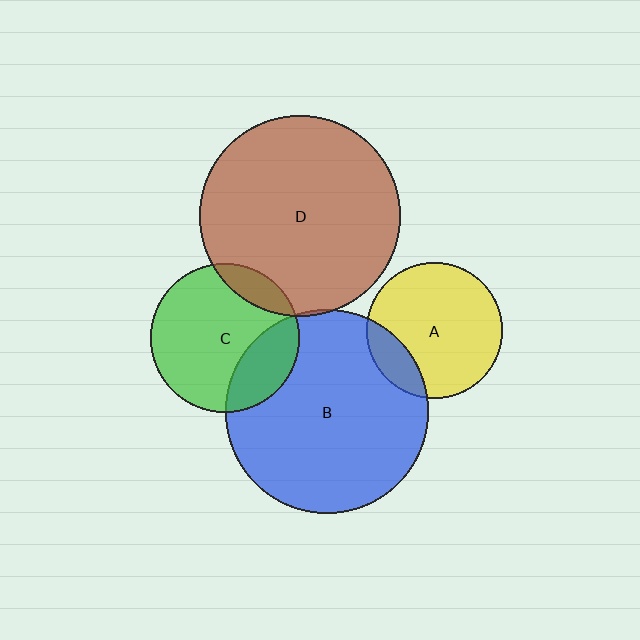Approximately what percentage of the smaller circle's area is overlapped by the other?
Approximately 5%.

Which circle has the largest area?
Circle B (blue).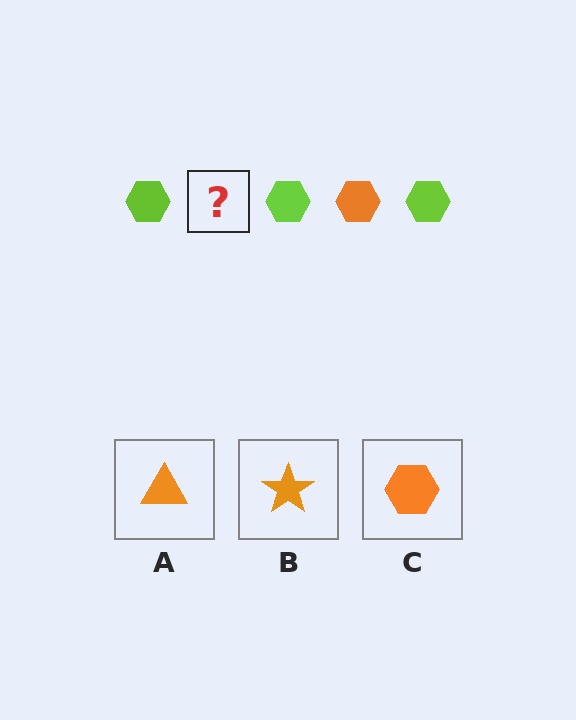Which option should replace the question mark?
Option C.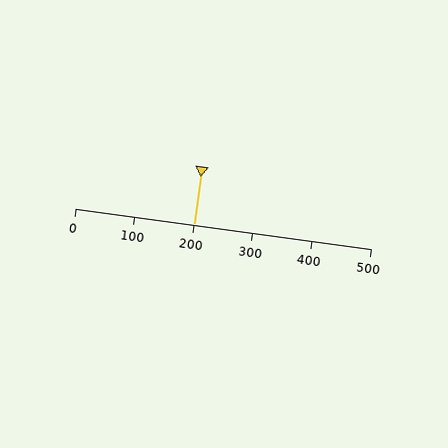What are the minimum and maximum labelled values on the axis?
The axis runs from 0 to 500.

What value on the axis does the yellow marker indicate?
The marker indicates approximately 200.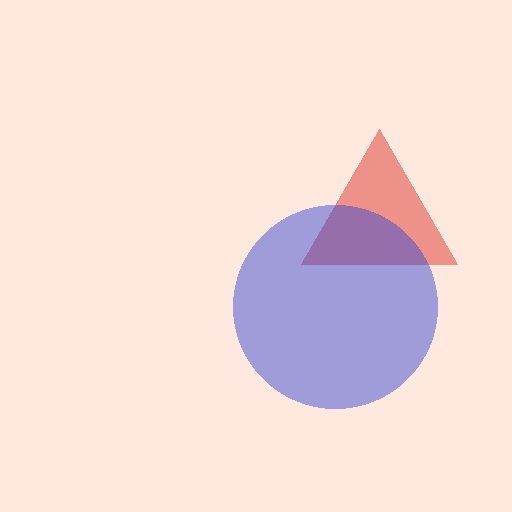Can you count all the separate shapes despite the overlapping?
Yes, there are 2 separate shapes.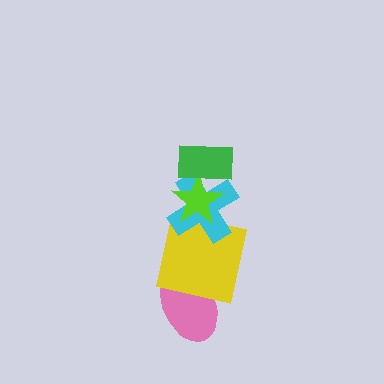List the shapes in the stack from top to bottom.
From top to bottom: the green rectangle, the lime star, the cyan cross, the yellow square, the pink ellipse.